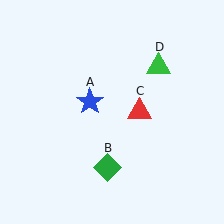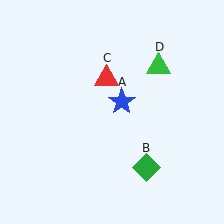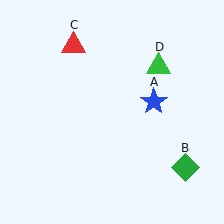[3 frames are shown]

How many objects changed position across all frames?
3 objects changed position: blue star (object A), green diamond (object B), red triangle (object C).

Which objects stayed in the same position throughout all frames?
Green triangle (object D) remained stationary.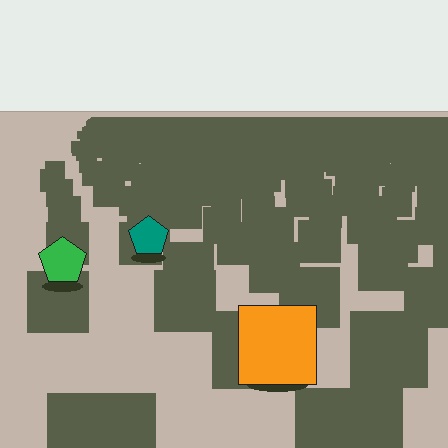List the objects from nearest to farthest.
From nearest to farthest: the orange square, the green pentagon, the teal pentagon.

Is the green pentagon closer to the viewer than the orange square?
No. The orange square is closer — you can tell from the texture gradient: the ground texture is coarser near it.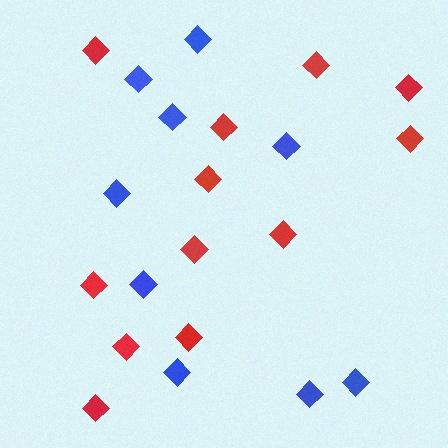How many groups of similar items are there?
There are 2 groups: one group of red diamonds (12) and one group of blue diamonds (9).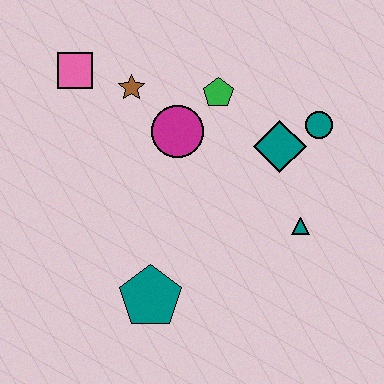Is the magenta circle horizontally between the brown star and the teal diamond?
Yes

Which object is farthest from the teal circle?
The pink square is farthest from the teal circle.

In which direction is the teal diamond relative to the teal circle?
The teal diamond is to the left of the teal circle.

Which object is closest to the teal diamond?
The teal circle is closest to the teal diamond.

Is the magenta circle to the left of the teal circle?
Yes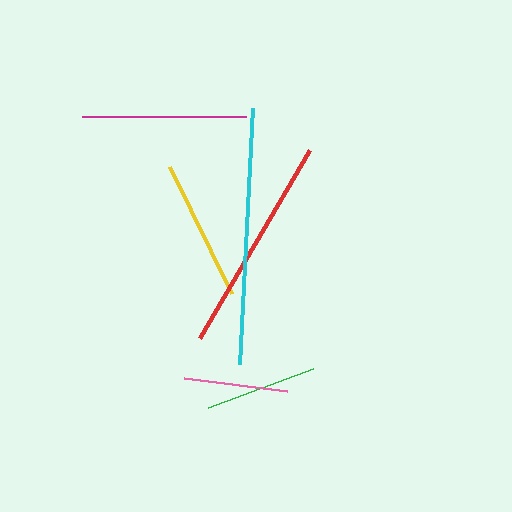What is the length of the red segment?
The red segment is approximately 218 pixels long.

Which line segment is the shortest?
The pink line is the shortest at approximately 103 pixels.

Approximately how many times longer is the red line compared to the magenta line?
The red line is approximately 1.3 times the length of the magenta line.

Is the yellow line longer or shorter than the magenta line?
The magenta line is longer than the yellow line.